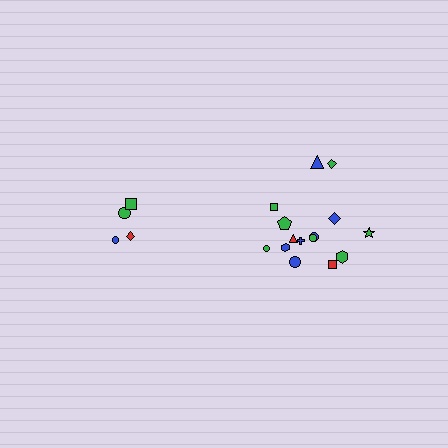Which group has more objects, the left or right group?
The right group.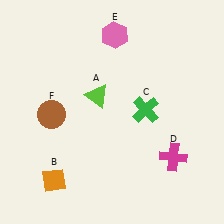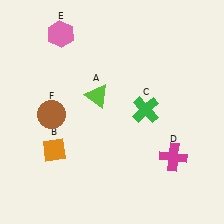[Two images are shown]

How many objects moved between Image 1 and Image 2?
2 objects moved between the two images.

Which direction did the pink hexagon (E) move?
The pink hexagon (E) moved left.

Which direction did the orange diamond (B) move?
The orange diamond (B) moved up.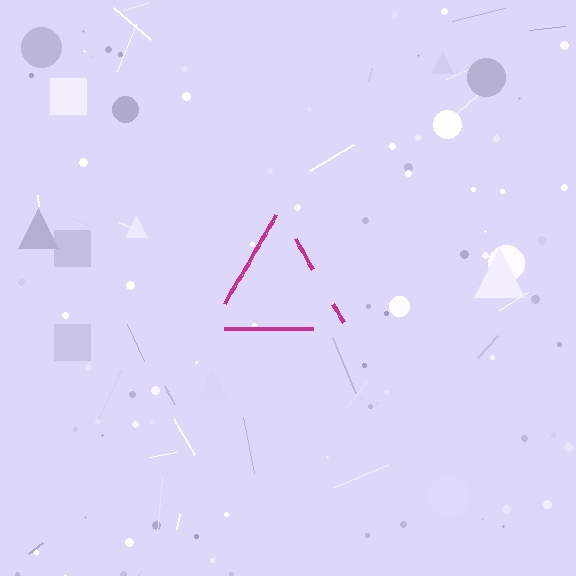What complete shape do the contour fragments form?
The contour fragments form a triangle.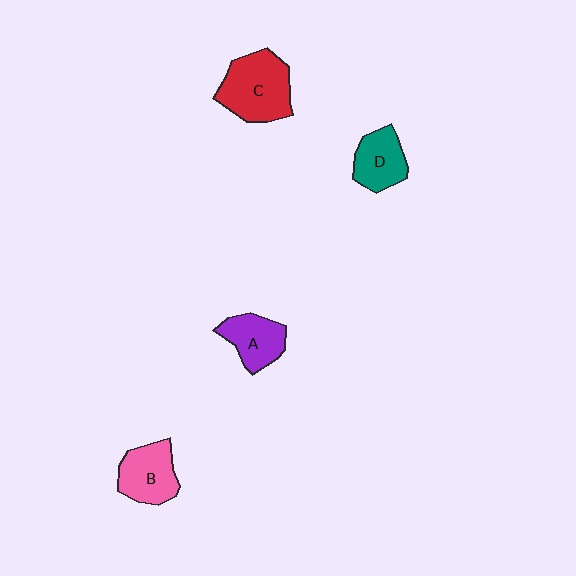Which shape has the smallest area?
Shape D (teal).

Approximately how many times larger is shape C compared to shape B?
Approximately 1.4 times.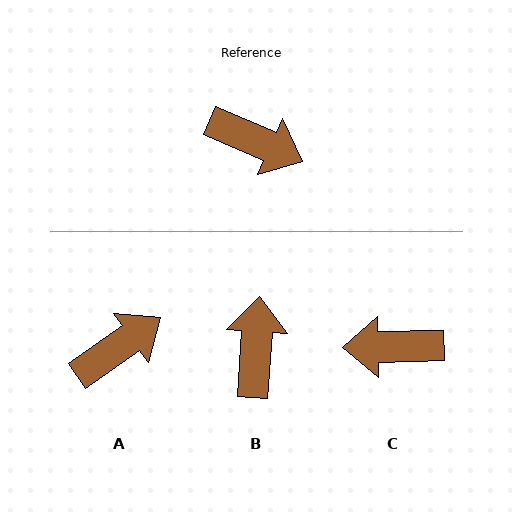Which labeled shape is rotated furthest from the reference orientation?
C, about 155 degrees away.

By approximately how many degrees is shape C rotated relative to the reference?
Approximately 155 degrees clockwise.